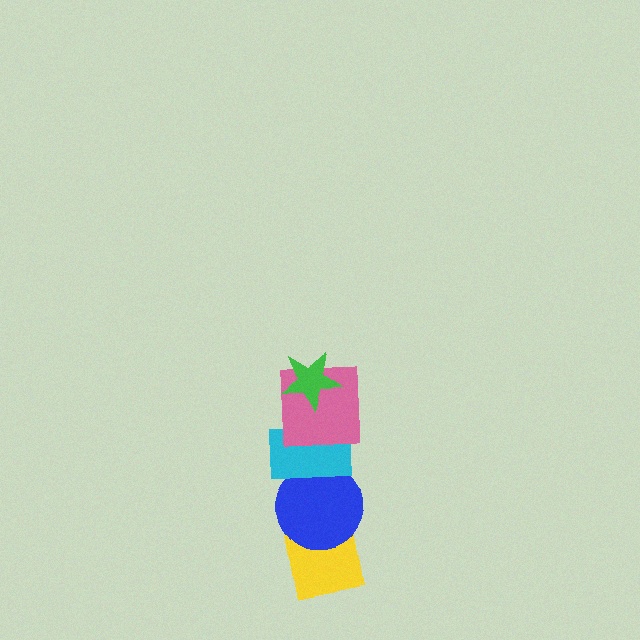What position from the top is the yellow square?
The yellow square is 5th from the top.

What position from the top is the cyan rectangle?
The cyan rectangle is 3rd from the top.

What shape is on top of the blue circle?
The cyan rectangle is on top of the blue circle.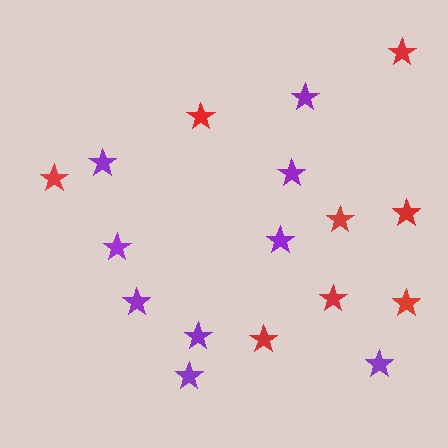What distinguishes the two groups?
There are 2 groups: one group of red stars (8) and one group of purple stars (9).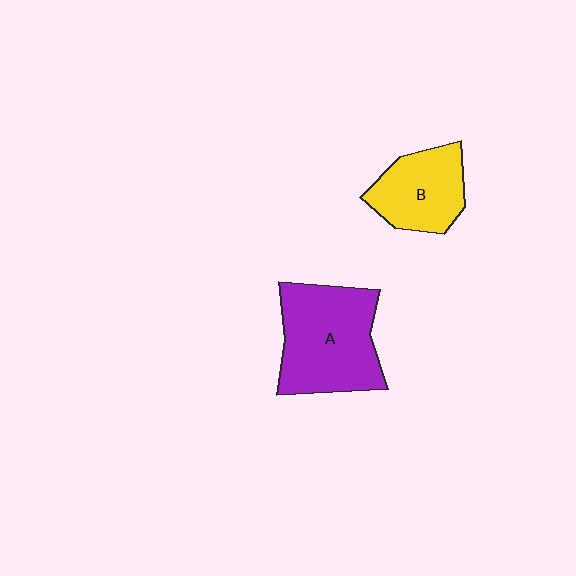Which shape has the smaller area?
Shape B (yellow).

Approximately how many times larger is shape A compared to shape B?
Approximately 1.6 times.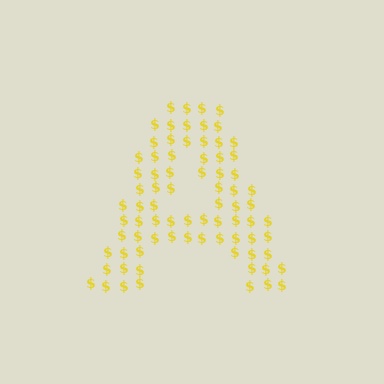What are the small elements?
The small elements are dollar signs.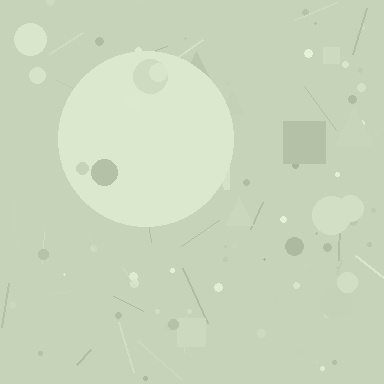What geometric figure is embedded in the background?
A circle is embedded in the background.